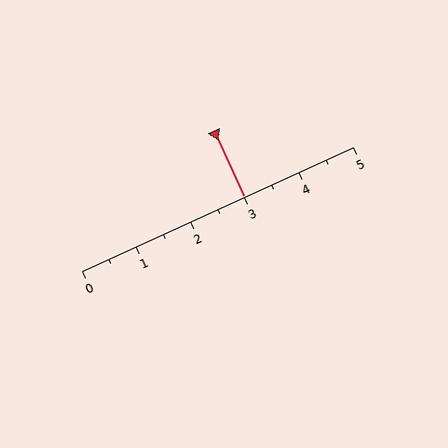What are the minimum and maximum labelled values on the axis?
The axis runs from 0 to 5.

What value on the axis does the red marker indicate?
The marker indicates approximately 3.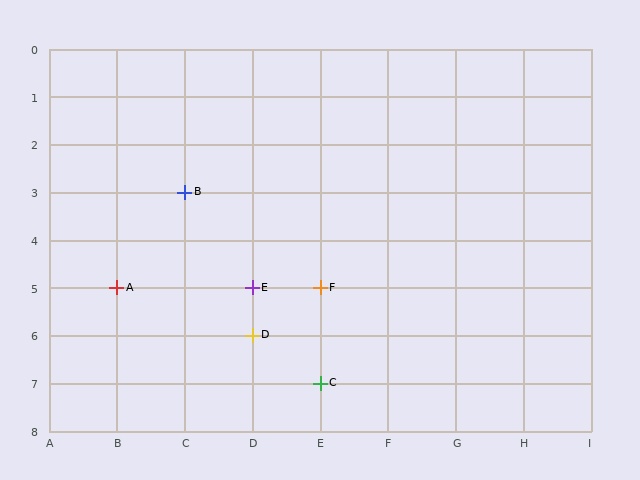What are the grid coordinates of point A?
Point A is at grid coordinates (B, 5).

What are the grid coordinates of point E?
Point E is at grid coordinates (D, 5).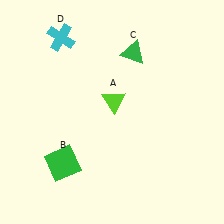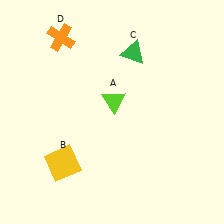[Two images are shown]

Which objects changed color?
B changed from green to yellow. D changed from cyan to orange.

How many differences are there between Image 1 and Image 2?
There are 2 differences between the two images.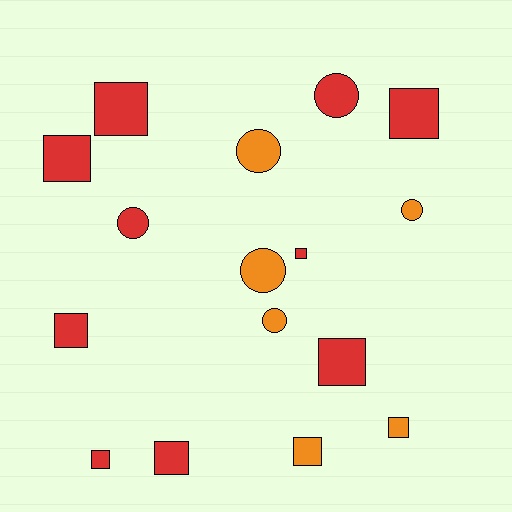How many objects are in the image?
There are 16 objects.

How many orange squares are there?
There are 2 orange squares.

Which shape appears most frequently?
Square, with 10 objects.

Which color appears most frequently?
Red, with 10 objects.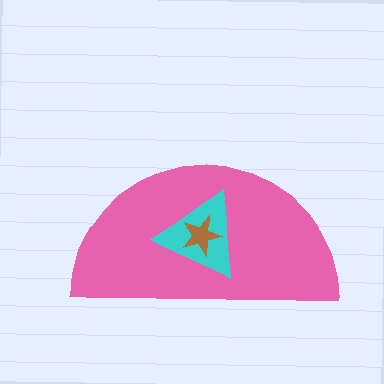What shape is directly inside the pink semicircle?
The cyan triangle.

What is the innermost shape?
The brown star.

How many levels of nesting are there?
3.